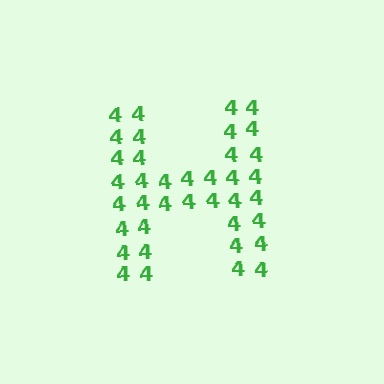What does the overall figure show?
The overall figure shows the letter H.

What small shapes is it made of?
It is made of small digit 4's.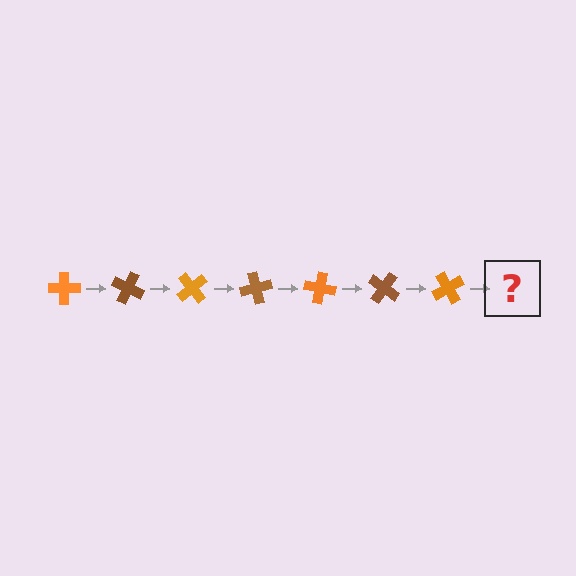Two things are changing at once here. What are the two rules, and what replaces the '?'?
The two rules are that it rotates 25 degrees each step and the color cycles through orange and brown. The '?' should be a brown cross, rotated 175 degrees from the start.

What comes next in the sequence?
The next element should be a brown cross, rotated 175 degrees from the start.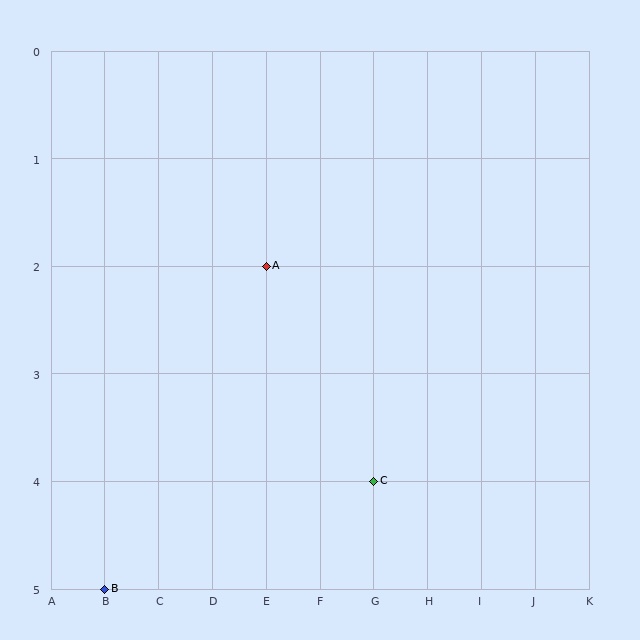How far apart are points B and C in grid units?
Points B and C are 5 columns and 1 row apart (about 5.1 grid units diagonally).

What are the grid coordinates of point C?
Point C is at grid coordinates (G, 4).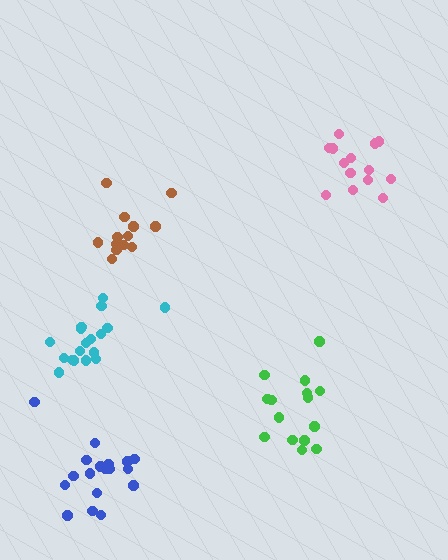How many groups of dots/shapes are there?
There are 5 groups.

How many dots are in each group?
Group 1: 15 dots, Group 2: 18 dots, Group 3: 18 dots, Group 4: 14 dots, Group 5: 14 dots (79 total).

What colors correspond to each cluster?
The clusters are colored: green, cyan, blue, brown, pink.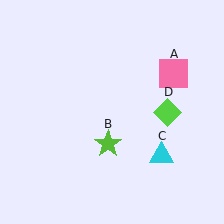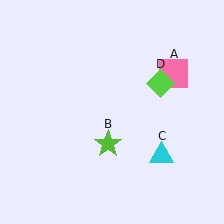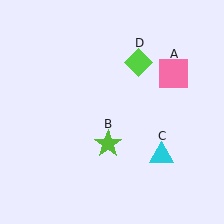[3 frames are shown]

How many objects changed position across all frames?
1 object changed position: lime diamond (object D).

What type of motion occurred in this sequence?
The lime diamond (object D) rotated counterclockwise around the center of the scene.